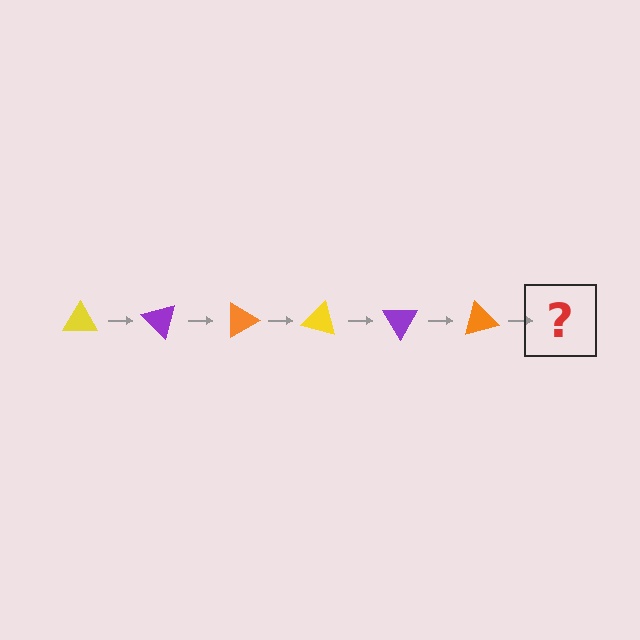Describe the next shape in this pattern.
It should be a yellow triangle, rotated 270 degrees from the start.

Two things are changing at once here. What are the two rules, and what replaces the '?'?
The two rules are that it rotates 45 degrees each step and the color cycles through yellow, purple, and orange. The '?' should be a yellow triangle, rotated 270 degrees from the start.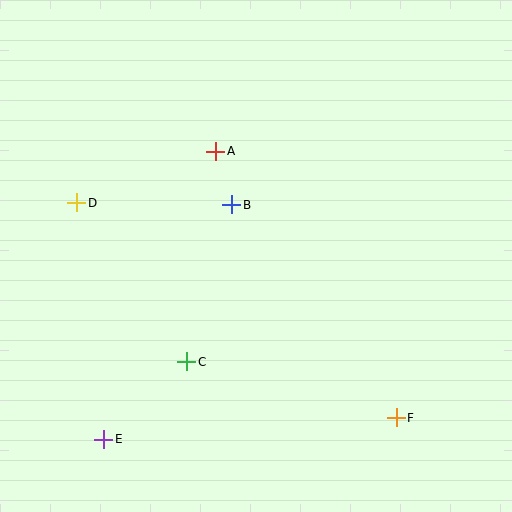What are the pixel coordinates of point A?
Point A is at (216, 151).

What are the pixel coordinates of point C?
Point C is at (187, 362).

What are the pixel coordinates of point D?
Point D is at (77, 203).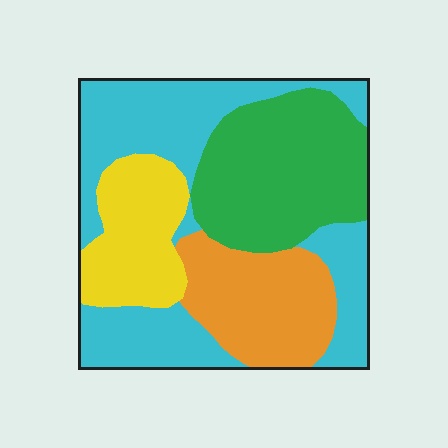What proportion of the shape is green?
Green takes up about one quarter (1/4) of the shape.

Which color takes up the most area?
Cyan, at roughly 40%.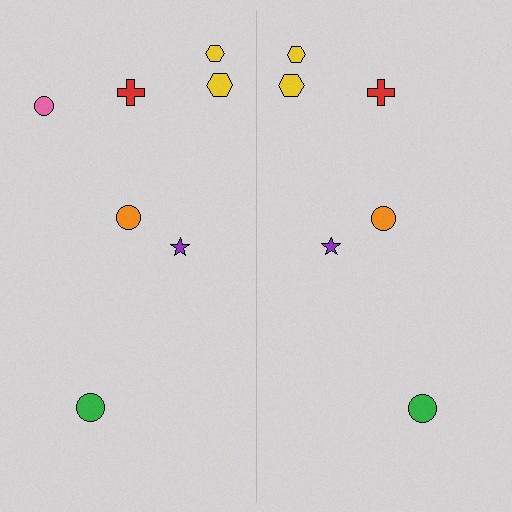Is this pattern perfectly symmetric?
No, the pattern is not perfectly symmetric. A pink circle is missing from the right side.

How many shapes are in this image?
There are 13 shapes in this image.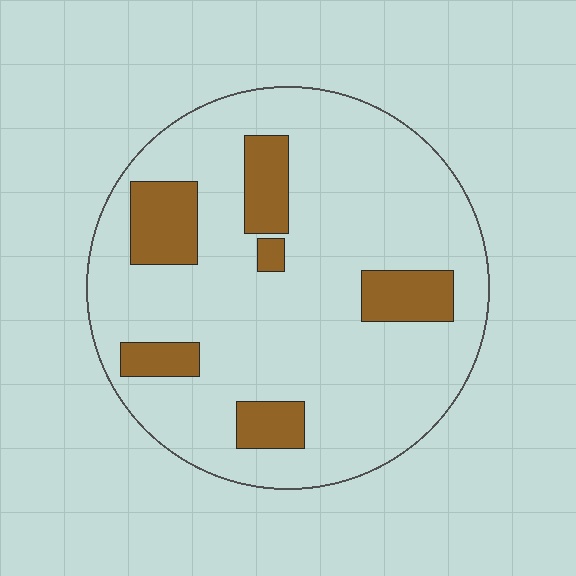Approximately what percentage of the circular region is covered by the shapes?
Approximately 15%.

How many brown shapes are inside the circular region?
6.